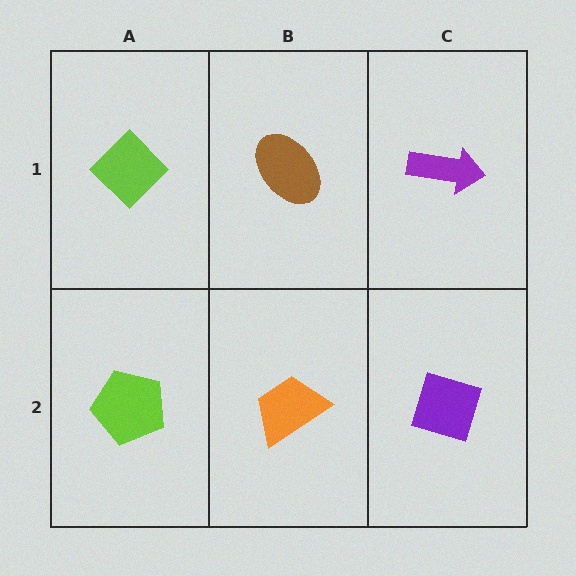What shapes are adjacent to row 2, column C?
A purple arrow (row 1, column C), an orange trapezoid (row 2, column B).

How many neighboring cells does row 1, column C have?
2.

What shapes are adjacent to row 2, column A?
A lime diamond (row 1, column A), an orange trapezoid (row 2, column B).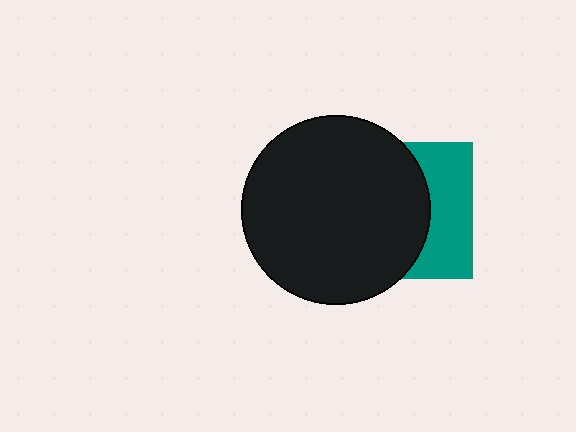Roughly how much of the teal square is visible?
A small part of it is visible (roughly 37%).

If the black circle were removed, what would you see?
You would see the complete teal square.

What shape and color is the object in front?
The object in front is a black circle.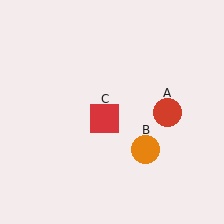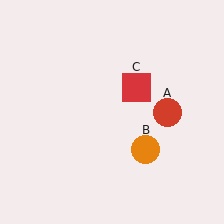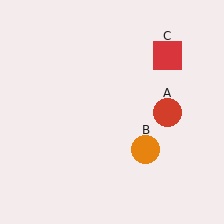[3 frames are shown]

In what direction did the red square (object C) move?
The red square (object C) moved up and to the right.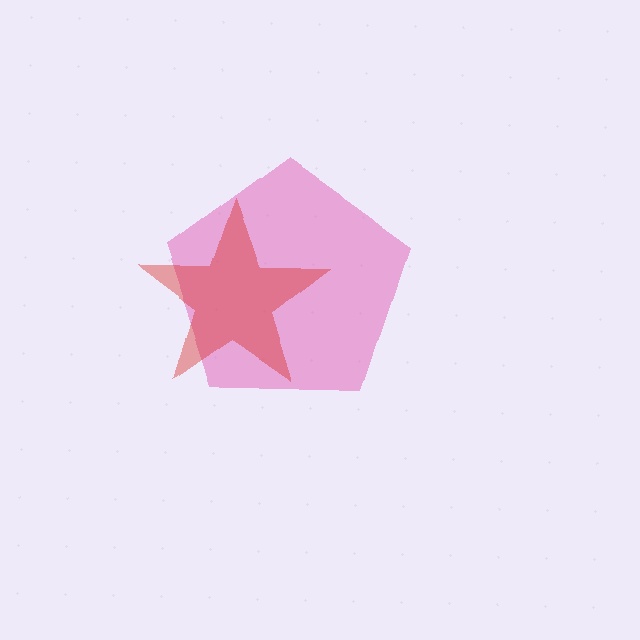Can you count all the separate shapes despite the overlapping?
Yes, there are 2 separate shapes.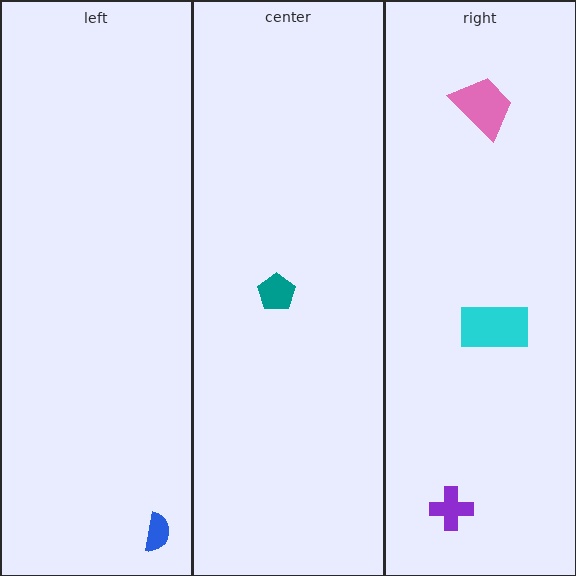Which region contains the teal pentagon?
The center region.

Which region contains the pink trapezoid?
The right region.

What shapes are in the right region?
The purple cross, the pink trapezoid, the cyan rectangle.